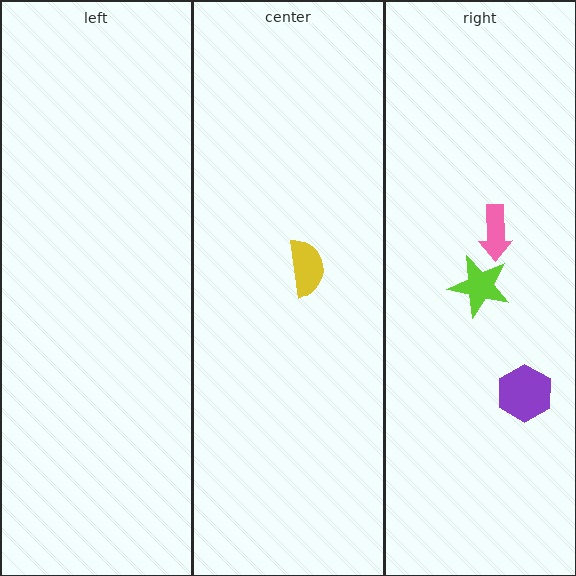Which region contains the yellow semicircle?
The center region.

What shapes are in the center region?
The yellow semicircle.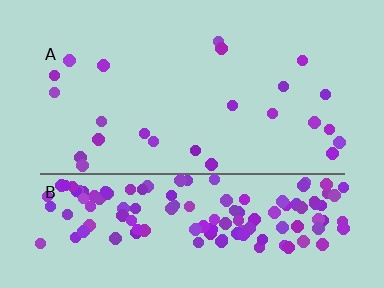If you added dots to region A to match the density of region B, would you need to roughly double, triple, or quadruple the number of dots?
Approximately quadruple.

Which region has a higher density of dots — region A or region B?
B (the bottom).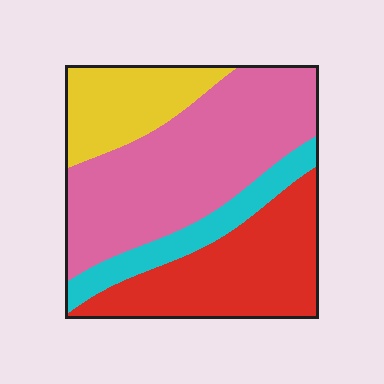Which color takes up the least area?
Cyan, at roughly 10%.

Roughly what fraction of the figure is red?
Red takes up between a sixth and a third of the figure.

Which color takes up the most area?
Pink, at roughly 45%.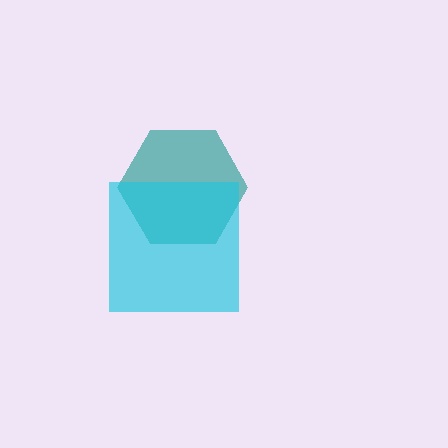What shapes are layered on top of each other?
The layered shapes are: a teal hexagon, a cyan square.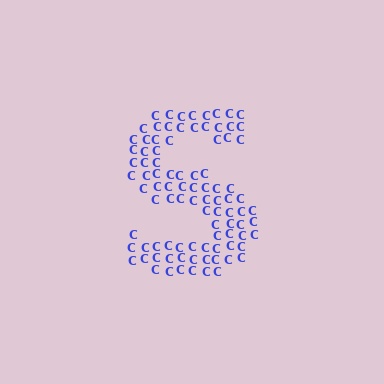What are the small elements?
The small elements are letter C's.